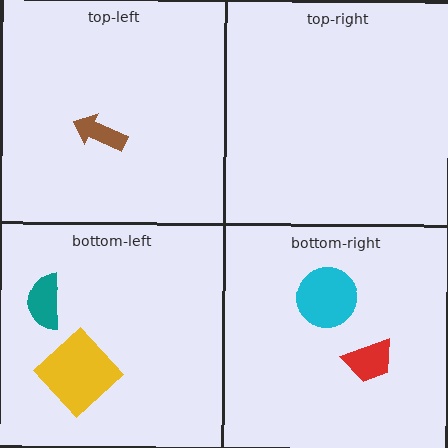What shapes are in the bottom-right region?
The red trapezoid, the cyan circle.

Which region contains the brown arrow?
The top-left region.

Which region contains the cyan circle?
The bottom-right region.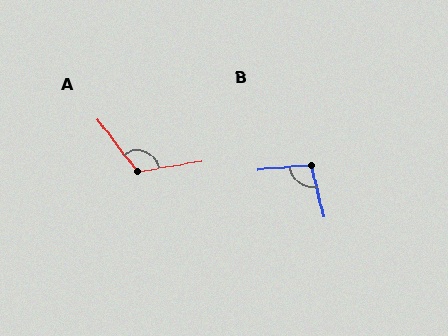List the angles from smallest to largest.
B (98°), A (118°).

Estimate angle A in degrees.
Approximately 118 degrees.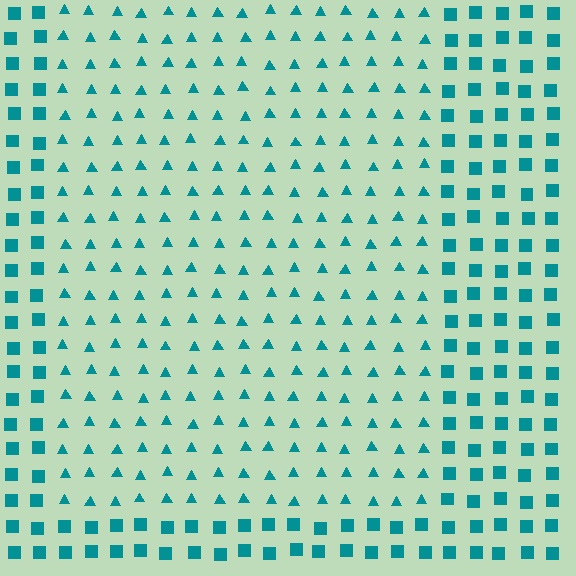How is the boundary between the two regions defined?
The boundary is defined by a change in element shape: triangles inside vs. squares outside. All elements share the same color and spacing.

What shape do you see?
I see a rectangle.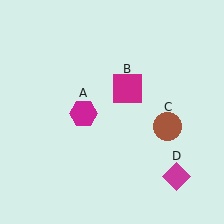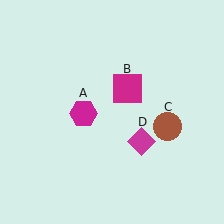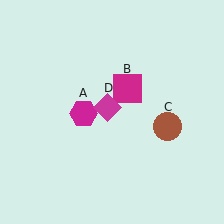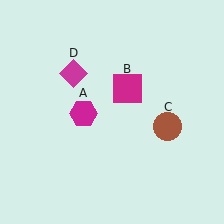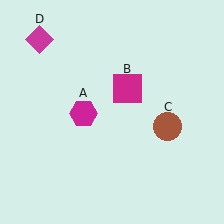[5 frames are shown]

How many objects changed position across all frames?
1 object changed position: magenta diamond (object D).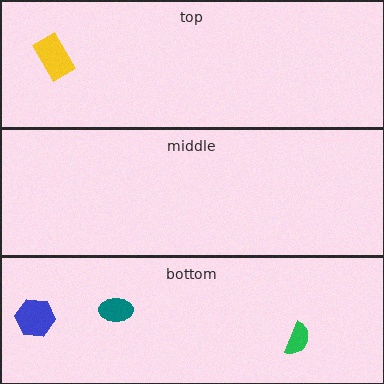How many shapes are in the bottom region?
3.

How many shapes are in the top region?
1.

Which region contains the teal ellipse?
The bottom region.